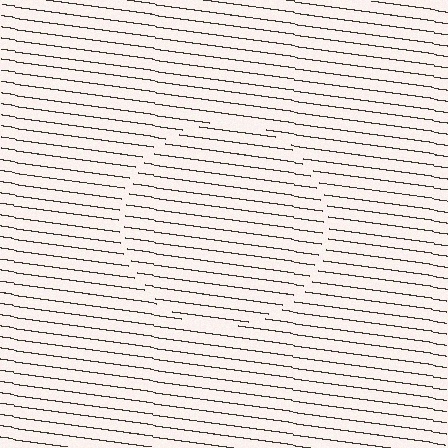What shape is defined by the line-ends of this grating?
An illusory circle. The interior of the shape contains the same grating, shifted by half a period — the contour is defined by the phase discontinuity where line-ends from the inner and outer gratings abut.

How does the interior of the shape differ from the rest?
The interior of the shape contains the same grating, shifted by half a period — the contour is defined by the phase discontinuity where line-ends from the inner and outer gratings abut.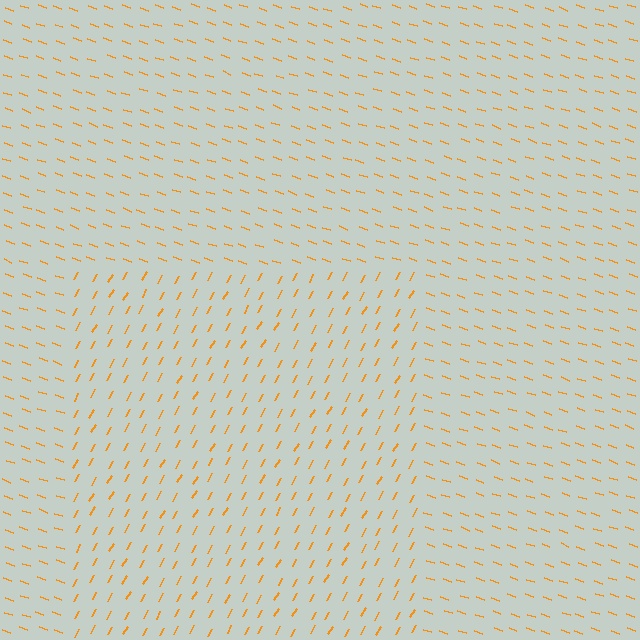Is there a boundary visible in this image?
Yes, there is a texture boundary formed by a change in line orientation.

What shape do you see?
I see a rectangle.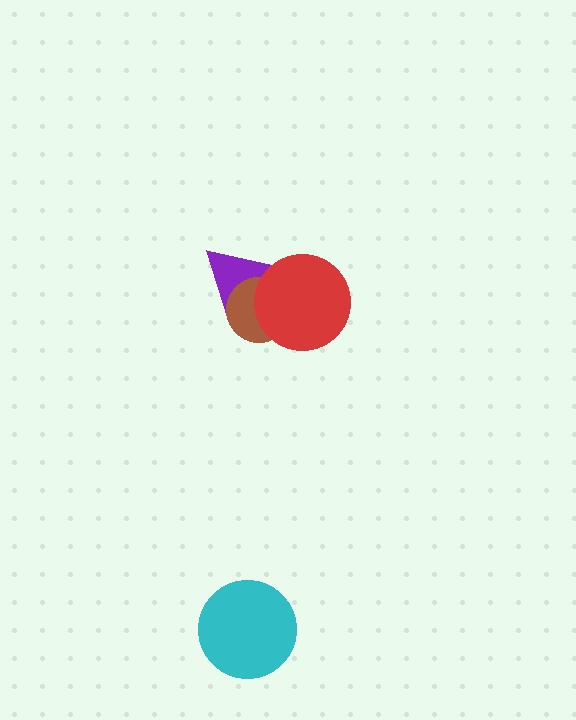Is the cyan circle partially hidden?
No, no other shape covers it.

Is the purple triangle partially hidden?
Yes, it is partially covered by another shape.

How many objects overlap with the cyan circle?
0 objects overlap with the cyan circle.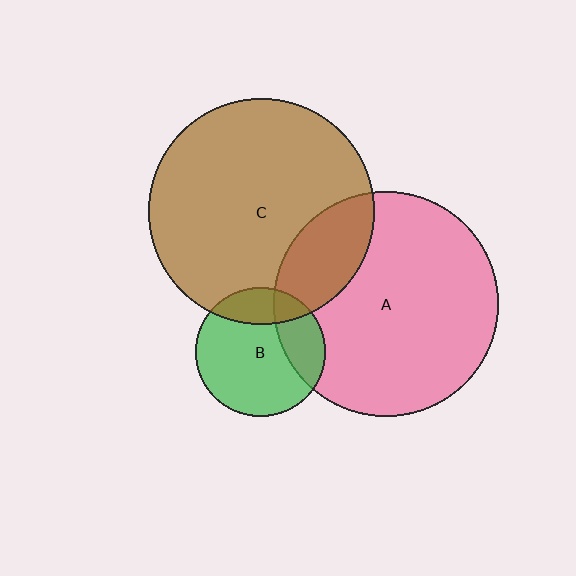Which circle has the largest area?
Circle C (brown).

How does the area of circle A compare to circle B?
Approximately 3.0 times.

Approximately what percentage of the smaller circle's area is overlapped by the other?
Approximately 20%.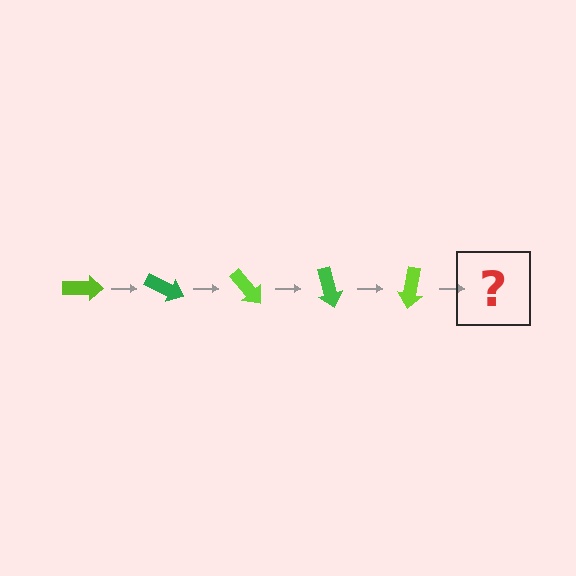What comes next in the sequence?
The next element should be a green arrow, rotated 125 degrees from the start.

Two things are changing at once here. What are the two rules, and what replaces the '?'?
The two rules are that it rotates 25 degrees each step and the color cycles through lime and green. The '?' should be a green arrow, rotated 125 degrees from the start.